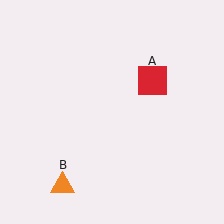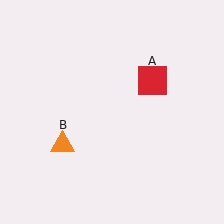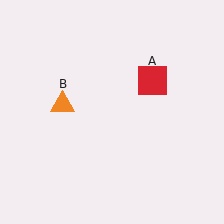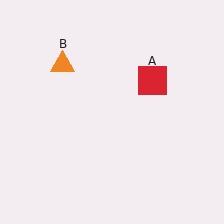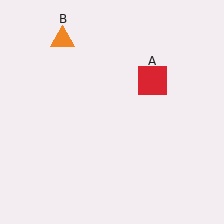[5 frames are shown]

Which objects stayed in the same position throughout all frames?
Red square (object A) remained stationary.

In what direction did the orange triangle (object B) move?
The orange triangle (object B) moved up.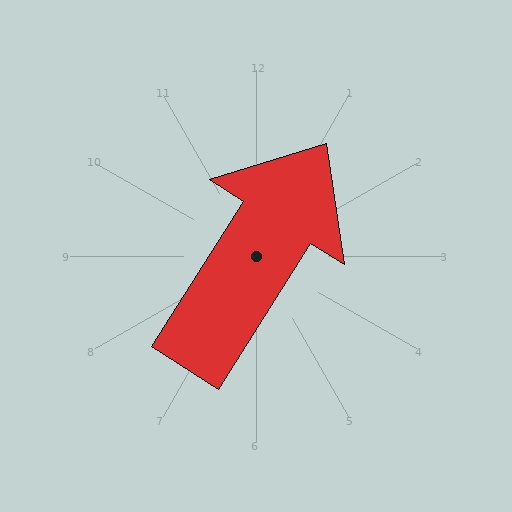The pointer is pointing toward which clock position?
Roughly 1 o'clock.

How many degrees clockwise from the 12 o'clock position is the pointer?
Approximately 32 degrees.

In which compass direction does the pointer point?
Northeast.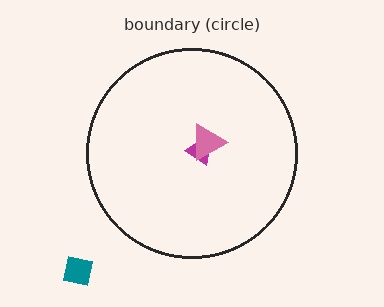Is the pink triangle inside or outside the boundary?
Inside.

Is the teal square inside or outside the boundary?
Outside.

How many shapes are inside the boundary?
2 inside, 1 outside.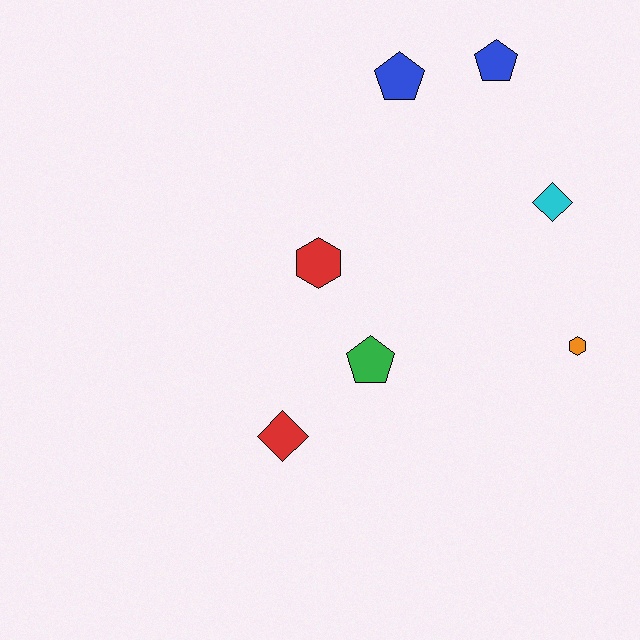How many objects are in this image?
There are 7 objects.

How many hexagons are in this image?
There are 2 hexagons.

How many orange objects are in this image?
There is 1 orange object.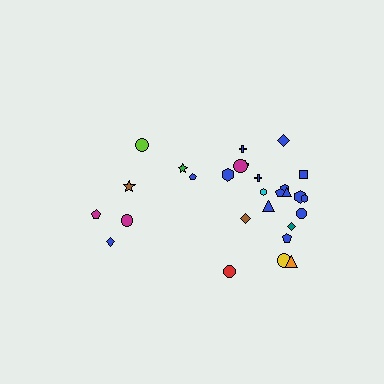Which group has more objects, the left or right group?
The right group.